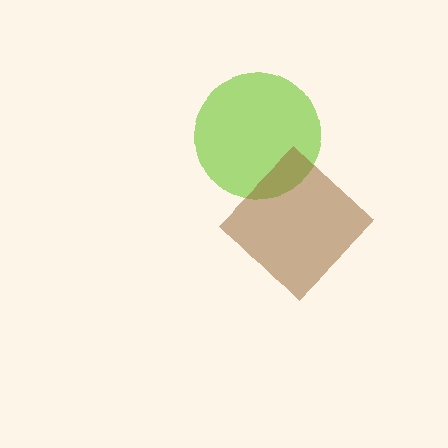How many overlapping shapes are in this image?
There are 2 overlapping shapes in the image.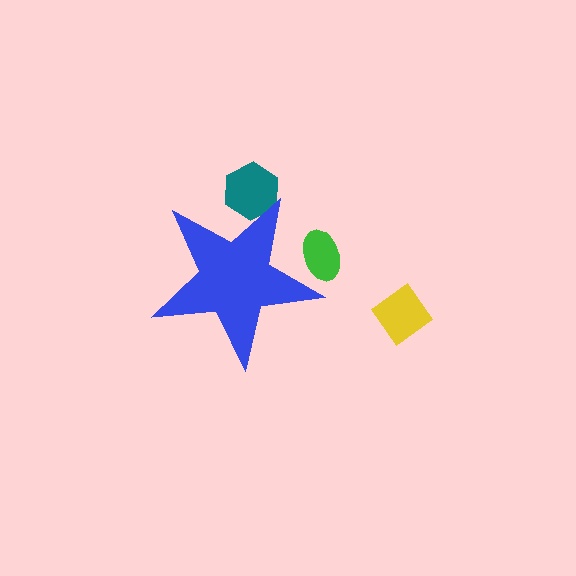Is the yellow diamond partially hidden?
No, the yellow diamond is fully visible.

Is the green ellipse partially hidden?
Yes, the green ellipse is partially hidden behind the blue star.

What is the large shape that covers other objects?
A blue star.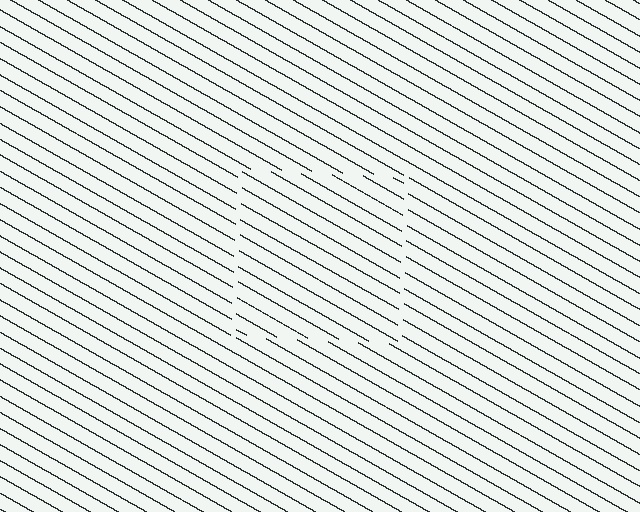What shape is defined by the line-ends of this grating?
An illusory square. The interior of the shape contains the same grating, shifted by half a period — the contour is defined by the phase discontinuity where line-ends from the inner and outer gratings abut.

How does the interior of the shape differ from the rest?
The interior of the shape contains the same grating, shifted by half a period — the contour is defined by the phase discontinuity where line-ends from the inner and outer gratings abut.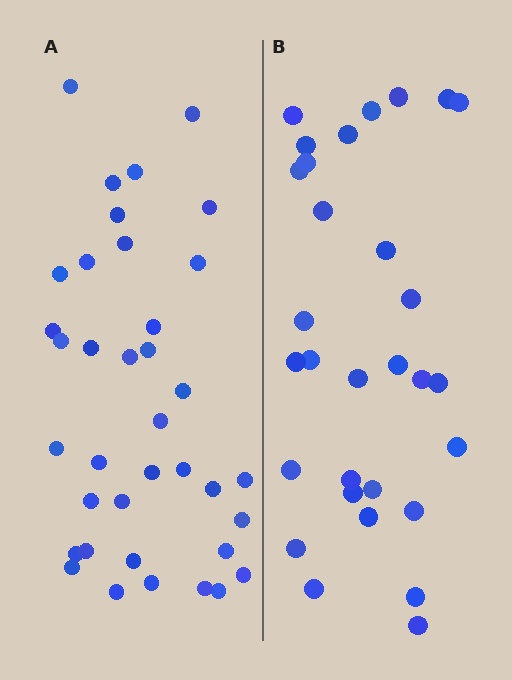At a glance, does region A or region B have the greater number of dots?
Region A (the left region) has more dots.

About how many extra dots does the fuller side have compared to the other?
Region A has roughly 8 or so more dots than region B.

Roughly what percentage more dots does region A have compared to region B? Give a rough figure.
About 25% more.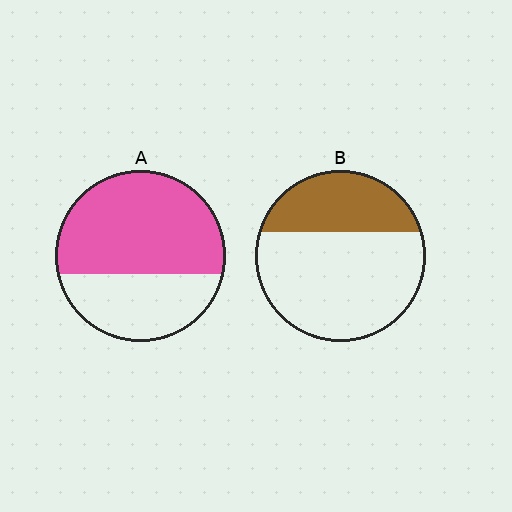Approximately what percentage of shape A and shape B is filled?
A is approximately 65% and B is approximately 30%.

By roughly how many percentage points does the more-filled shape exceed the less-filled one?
By roughly 30 percentage points (A over B).